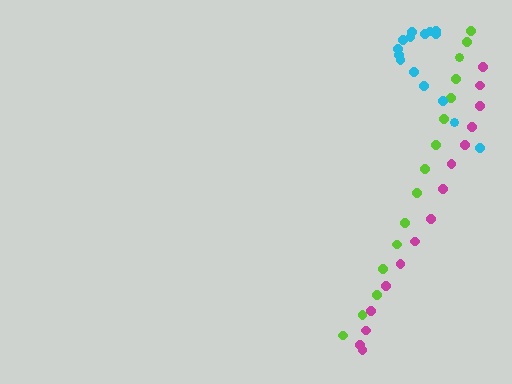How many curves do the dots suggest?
There are 3 distinct paths.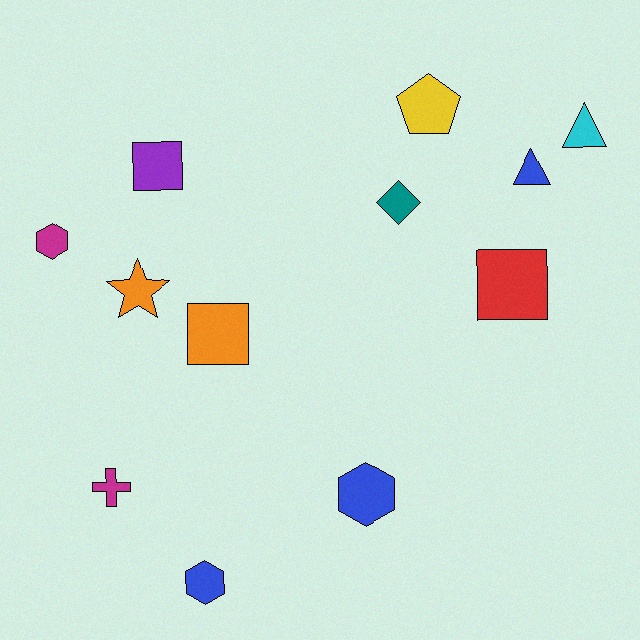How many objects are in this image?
There are 12 objects.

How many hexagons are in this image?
There are 3 hexagons.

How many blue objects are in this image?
There are 3 blue objects.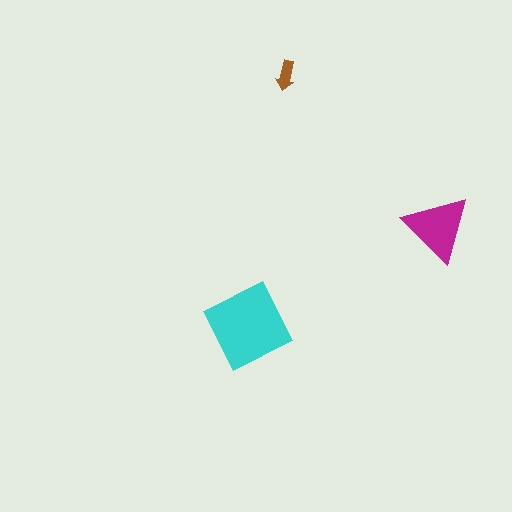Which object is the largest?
The cyan diamond.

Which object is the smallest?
The brown arrow.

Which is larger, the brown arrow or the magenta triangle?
The magenta triangle.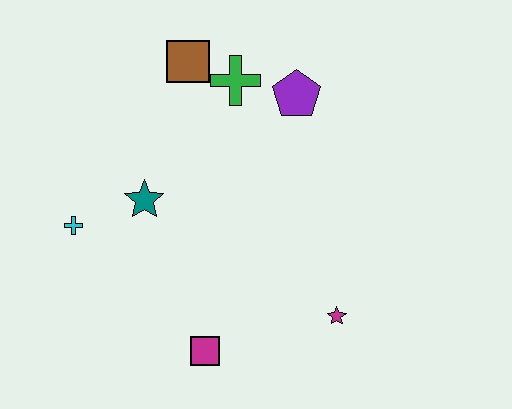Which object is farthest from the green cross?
The magenta square is farthest from the green cross.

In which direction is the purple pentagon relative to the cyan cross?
The purple pentagon is to the right of the cyan cross.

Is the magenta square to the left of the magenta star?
Yes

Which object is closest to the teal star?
The cyan cross is closest to the teal star.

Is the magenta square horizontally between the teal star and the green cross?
Yes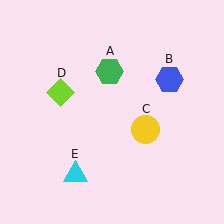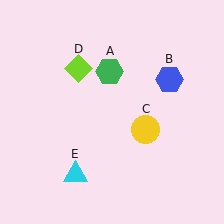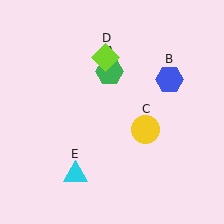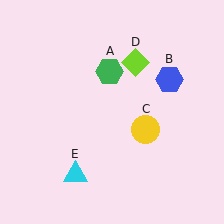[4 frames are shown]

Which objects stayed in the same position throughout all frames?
Green hexagon (object A) and blue hexagon (object B) and yellow circle (object C) and cyan triangle (object E) remained stationary.